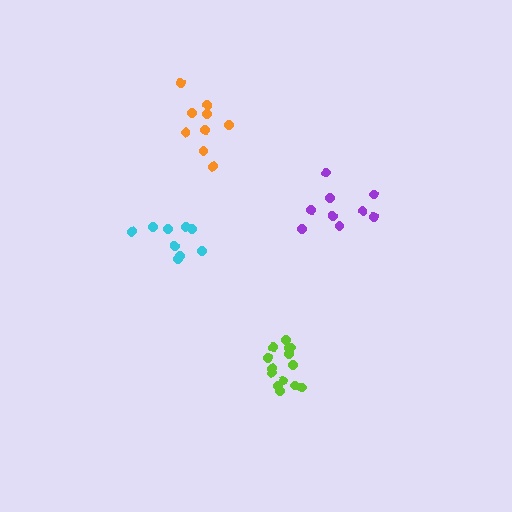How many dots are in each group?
Group 1: 9 dots, Group 2: 14 dots, Group 3: 9 dots, Group 4: 9 dots (41 total).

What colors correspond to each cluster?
The clusters are colored: purple, lime, orange, cyan.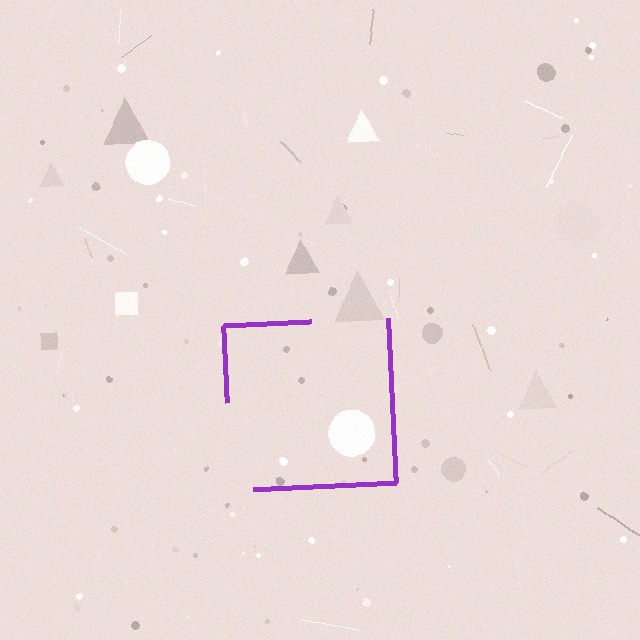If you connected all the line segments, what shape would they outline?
They would outline a square.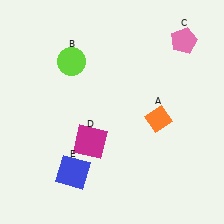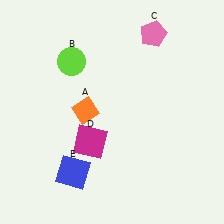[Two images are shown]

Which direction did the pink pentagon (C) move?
The pink pentagon (C) moved left.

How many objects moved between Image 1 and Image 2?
2 objects moved between the two images.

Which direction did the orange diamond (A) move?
The orange diamond (A) moved left.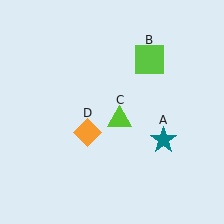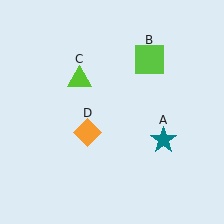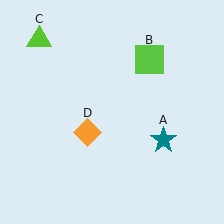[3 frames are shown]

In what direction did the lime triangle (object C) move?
The lime triangle (object C) moved up and to the left.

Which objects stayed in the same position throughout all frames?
Teal star (object A) and lime square (object B) and orange diamond (object D) remained stationary.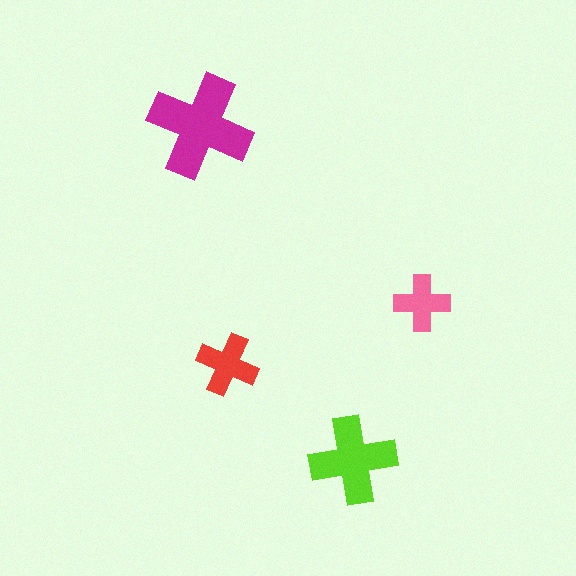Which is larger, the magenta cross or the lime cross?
The magenta one.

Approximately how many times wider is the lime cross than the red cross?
About 1.5 times wider.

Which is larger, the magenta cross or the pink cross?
The magenta one.